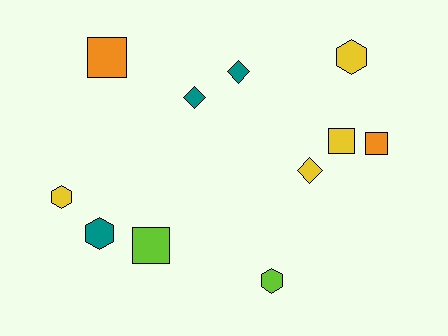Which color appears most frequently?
Yellow, with 4 objects.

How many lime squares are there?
There is 1 lime square.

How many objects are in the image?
There are 11 objects.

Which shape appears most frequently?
Square, with 4 objects.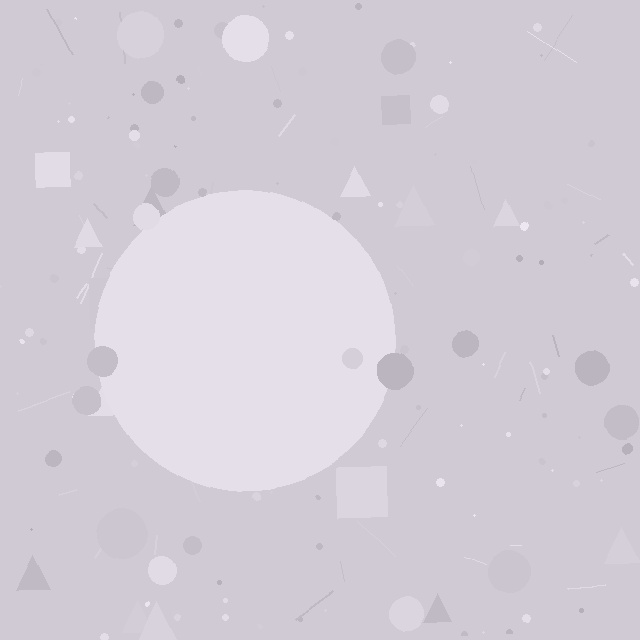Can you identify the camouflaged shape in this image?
The camouflaged shape is a circle.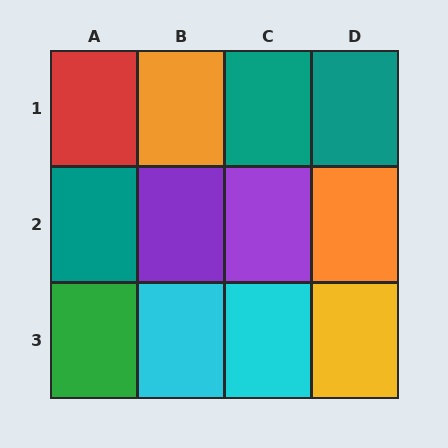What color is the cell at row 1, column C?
Teal.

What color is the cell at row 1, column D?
Teal.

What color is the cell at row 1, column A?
Red.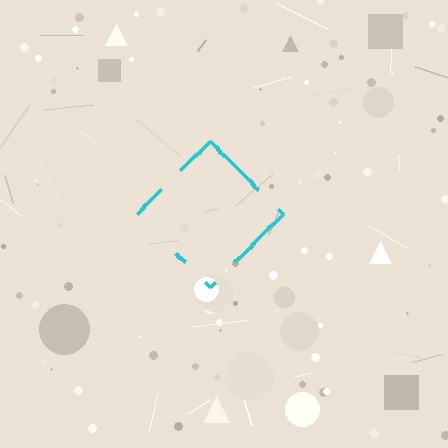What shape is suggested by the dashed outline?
The dashed outline suggests a diamond.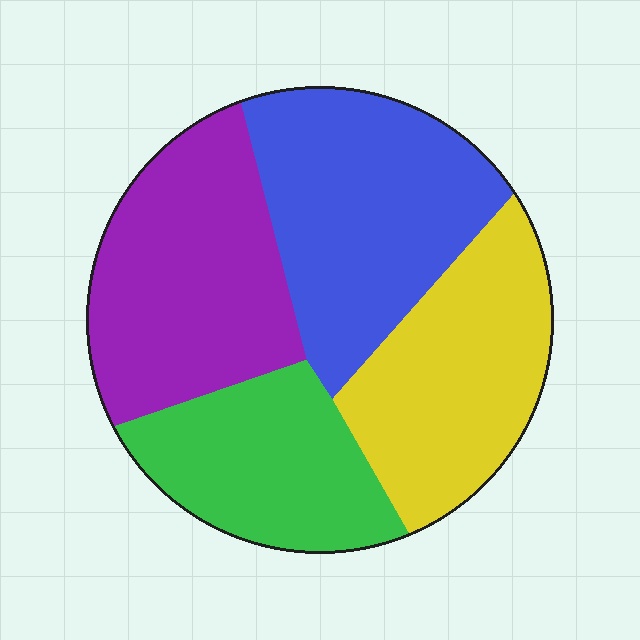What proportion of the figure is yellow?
Yellow covers around 25% of the figure.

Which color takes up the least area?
Green, at roughly 20%.